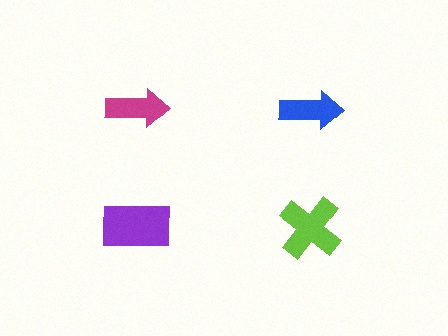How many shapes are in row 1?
2 shapes.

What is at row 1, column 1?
A magenta arrow.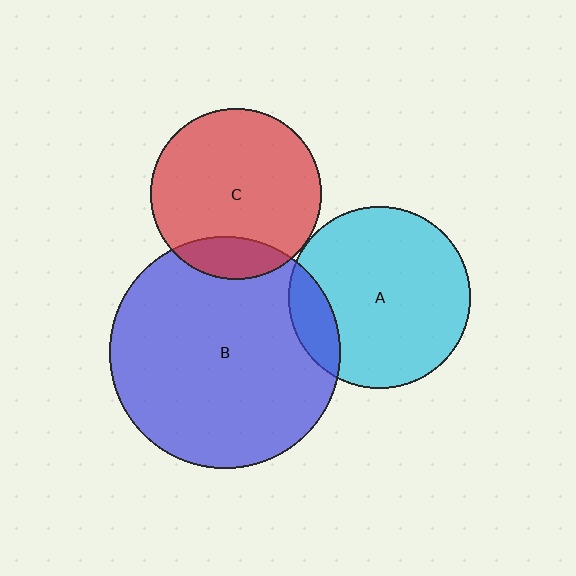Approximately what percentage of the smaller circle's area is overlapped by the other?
Approximately 15%.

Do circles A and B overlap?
Yes.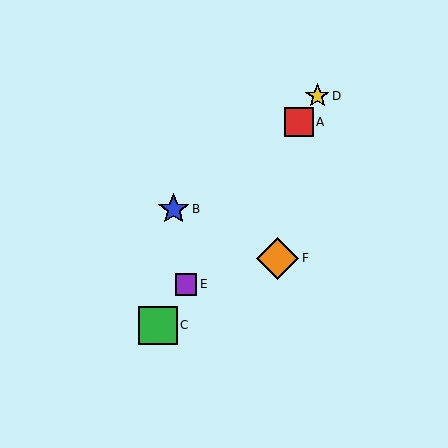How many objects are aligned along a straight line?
4 objects (A, C, D, E) are aligned along a straight line.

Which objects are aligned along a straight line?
Objects A, C, D, E are aligned along a straight line.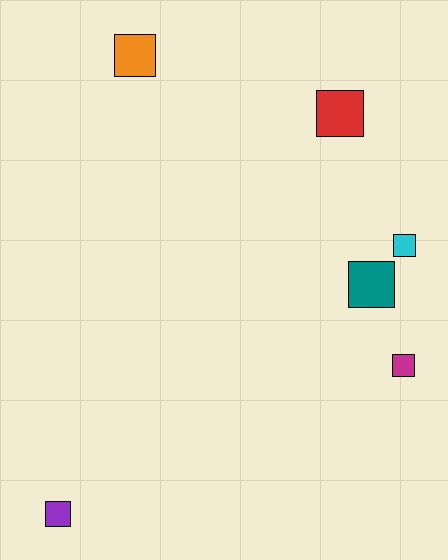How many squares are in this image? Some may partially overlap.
There are 6 squares.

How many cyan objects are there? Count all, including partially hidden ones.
There is 1 cyan object.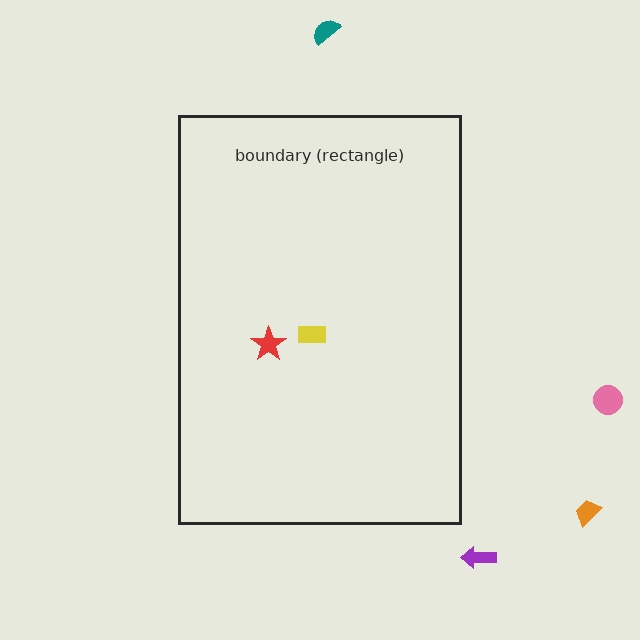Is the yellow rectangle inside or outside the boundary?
Inside.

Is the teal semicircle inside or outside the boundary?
Outside.